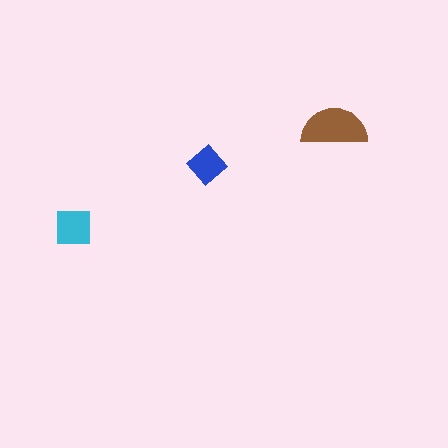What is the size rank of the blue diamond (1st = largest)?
3rd.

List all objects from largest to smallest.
The brown semicircle, the cyan square, the blue diamond.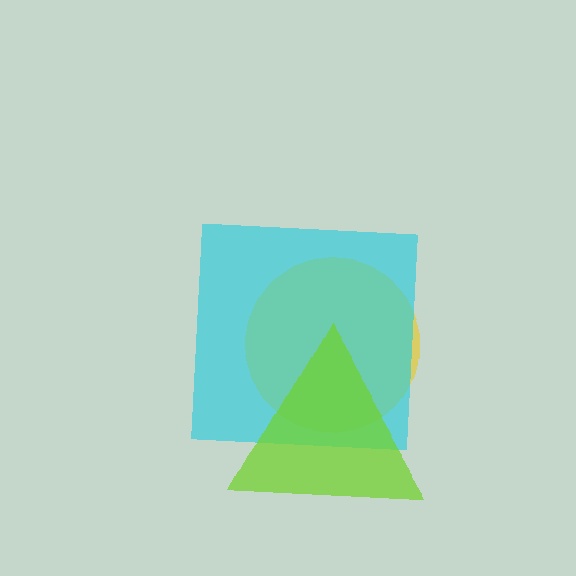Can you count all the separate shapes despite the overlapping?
Yes, there are 3 separate shapes.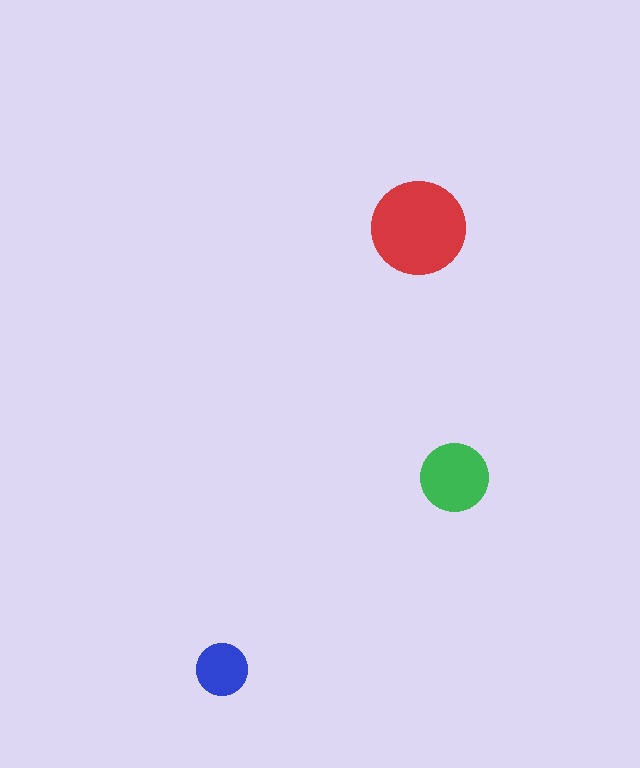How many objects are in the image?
There are 3 objects in the image.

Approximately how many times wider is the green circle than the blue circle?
About 1.5 times wider.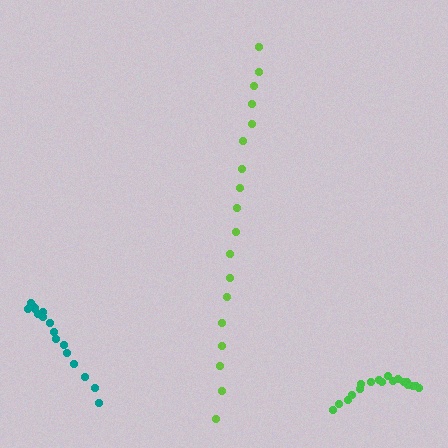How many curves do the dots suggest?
There are 3 distinct paths.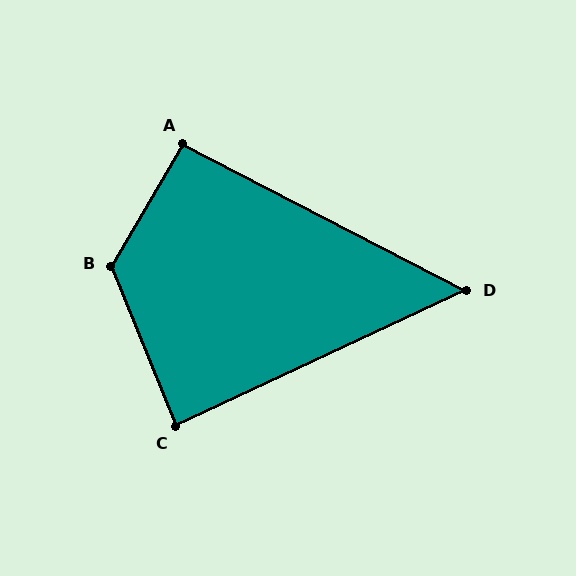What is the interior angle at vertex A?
Approximately 93 degrees (approximately right).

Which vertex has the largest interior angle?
B, at approximately 128 degrees.